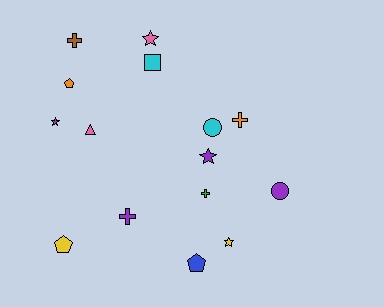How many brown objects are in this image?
There is 1 brown object.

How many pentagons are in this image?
There are 3 pentagons.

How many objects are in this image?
There are 15 objects.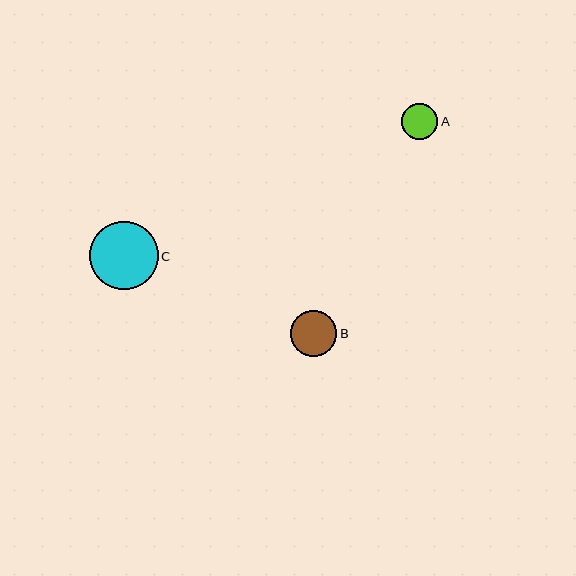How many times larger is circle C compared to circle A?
Circle C is approximately 1.9 times the size of circle A.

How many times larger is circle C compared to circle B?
Circle C is approximately 1.5 times the size of circle B.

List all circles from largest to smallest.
From largest to smallest: C, B, A.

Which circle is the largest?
Circle C is the largest with a size of approximately 68 pixels.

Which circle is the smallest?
Circle A is the smallest with a size of approximately 36 pixels.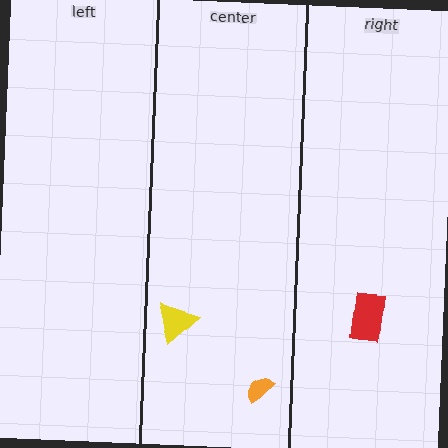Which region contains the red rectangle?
The right region.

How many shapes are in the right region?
1.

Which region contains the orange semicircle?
The center region.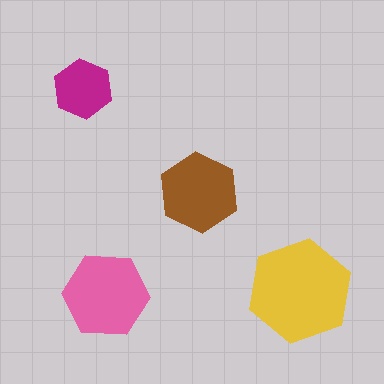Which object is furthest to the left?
The magenta hexagon is leftmost.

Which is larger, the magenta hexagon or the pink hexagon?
The pink one.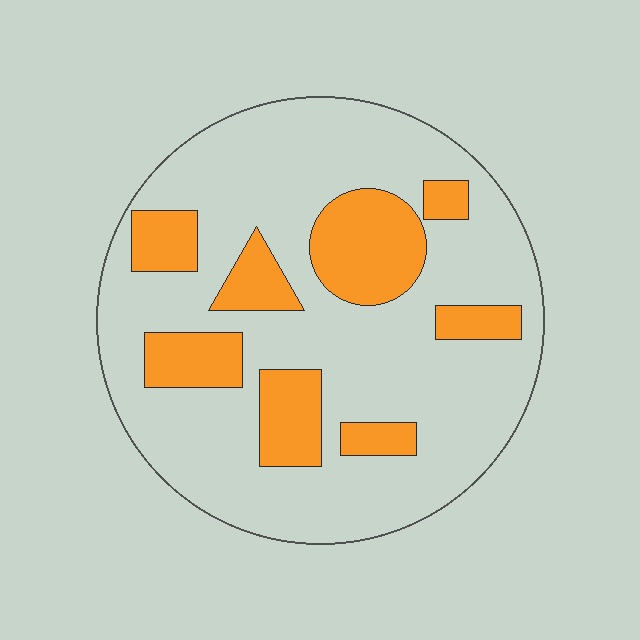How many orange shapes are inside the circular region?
8.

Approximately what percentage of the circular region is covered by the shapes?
Approximately 25%.